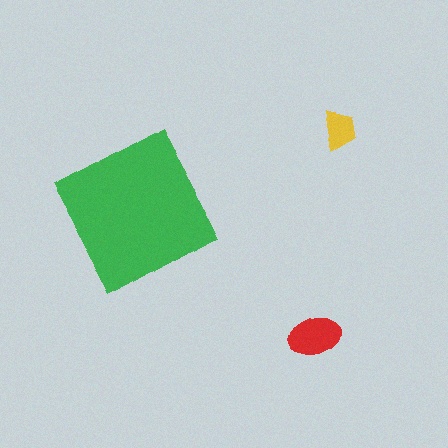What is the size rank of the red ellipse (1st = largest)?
2nd.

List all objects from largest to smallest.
The green square, the red ellipse, the yellow trapezoid.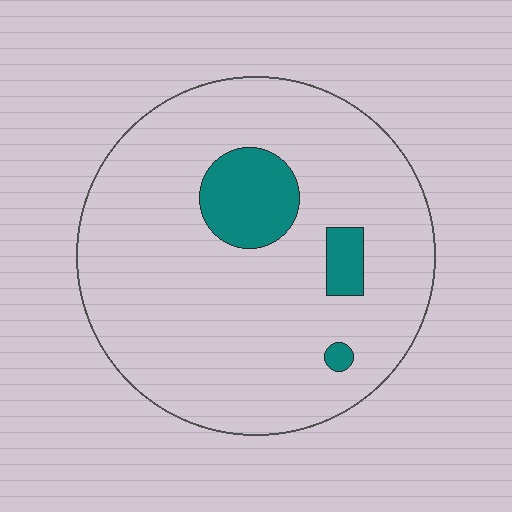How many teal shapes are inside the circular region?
3.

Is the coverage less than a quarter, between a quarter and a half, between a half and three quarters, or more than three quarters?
Less than a quarter.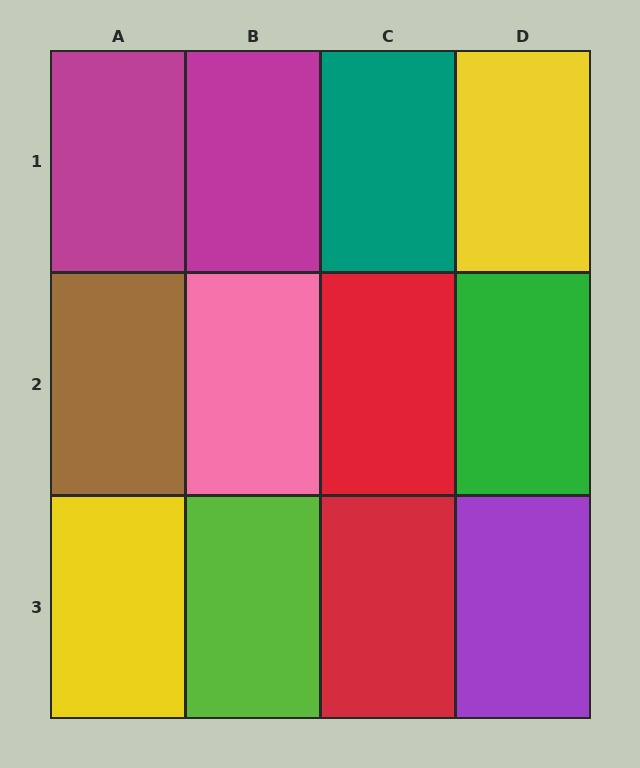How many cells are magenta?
2 cells are magenta.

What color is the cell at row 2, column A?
Brown.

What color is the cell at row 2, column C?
Red.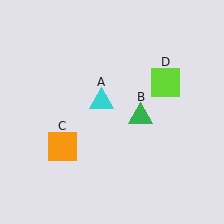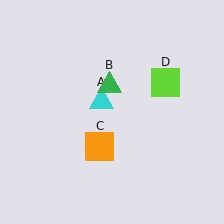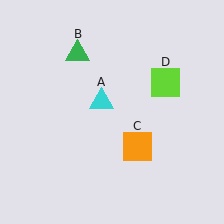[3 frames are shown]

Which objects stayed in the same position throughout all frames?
Cyan triangle (object A) and lime square (object D) remained stationary.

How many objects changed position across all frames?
2 objects changed position: green triangle (object B), orange square (object C).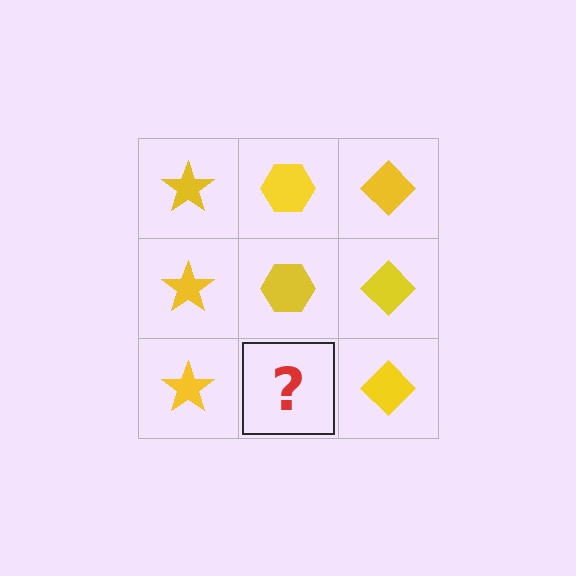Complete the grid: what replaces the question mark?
The question mark should be replaced with a yellow hexagon.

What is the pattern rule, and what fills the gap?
The rule is that each column has a consistent shape. The gap should be filled with a yellow hexagon.